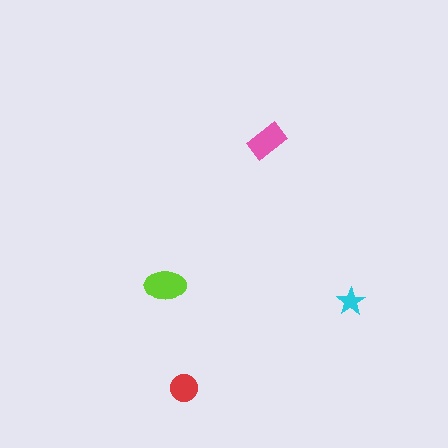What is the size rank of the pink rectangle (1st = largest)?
2nd.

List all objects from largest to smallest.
The lime ellipse, the pink rectangle, the red circle, the cyan star.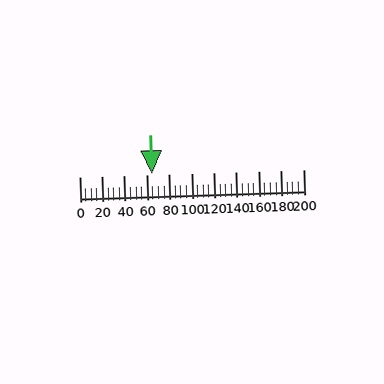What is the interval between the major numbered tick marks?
The major tick marks are spaced 20 units apart.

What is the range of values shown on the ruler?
The ruler shows values from 0 to 200.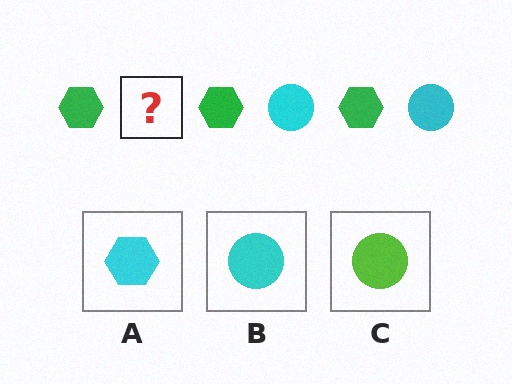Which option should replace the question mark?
Option B.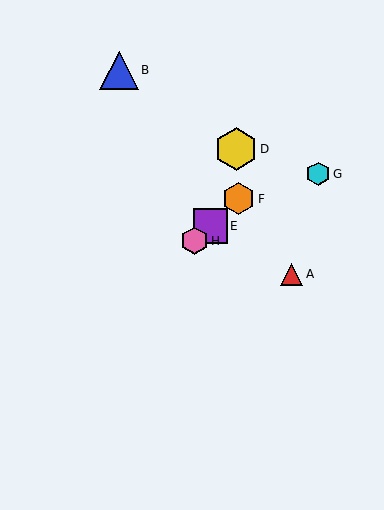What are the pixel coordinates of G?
Object G is at (318, 174).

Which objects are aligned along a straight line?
Objects C, E, F, H are aligned along a straight line.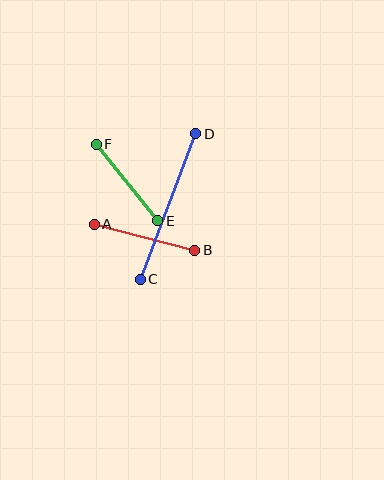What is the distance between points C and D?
The distance is approximately 156 pixels.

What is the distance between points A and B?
The distance is approximately 104 pixels.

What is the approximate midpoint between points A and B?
The midpoint is at approximately (144, 237) pixels.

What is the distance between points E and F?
The distance is approximately 98 pixels.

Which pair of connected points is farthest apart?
Points C and D are farthest apart.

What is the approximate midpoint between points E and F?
The midpoint is at approximately (127, 183) pixels.